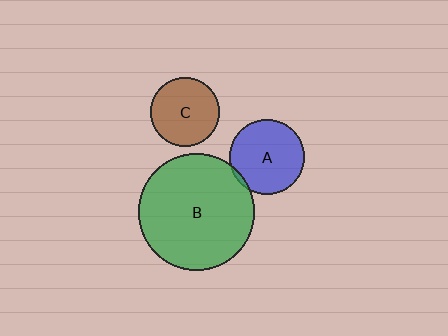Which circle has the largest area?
Circle B (green).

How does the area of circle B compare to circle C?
Approximately 2.9 times.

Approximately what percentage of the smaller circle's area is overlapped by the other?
Approximately 5%.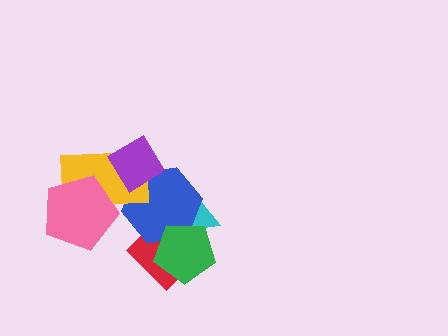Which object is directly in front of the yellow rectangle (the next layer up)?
The pink pentagon is directly in front of the yellow rectangle.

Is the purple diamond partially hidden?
No, no other shape covers it.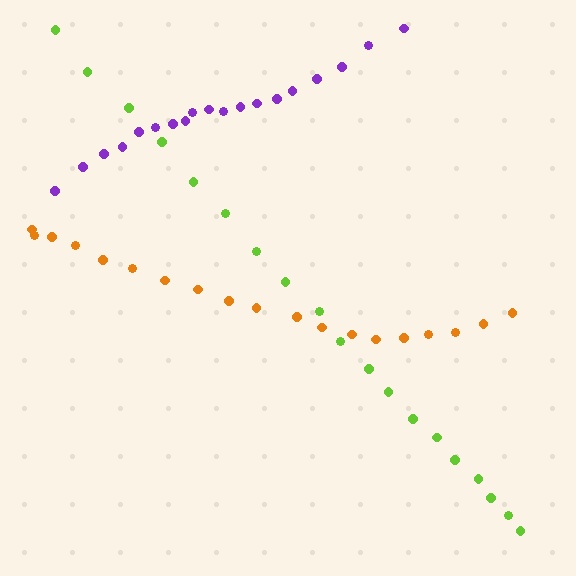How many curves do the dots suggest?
There are 3 distinct paths.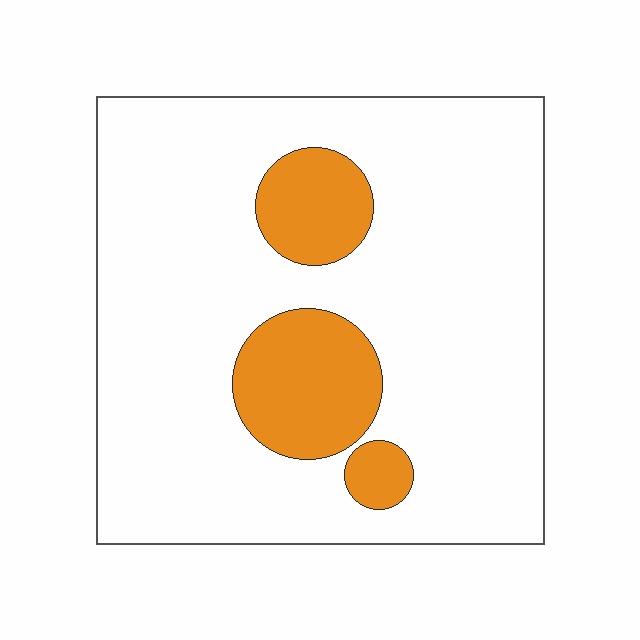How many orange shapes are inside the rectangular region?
3.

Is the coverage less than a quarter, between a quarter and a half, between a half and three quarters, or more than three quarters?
Less than a quarter.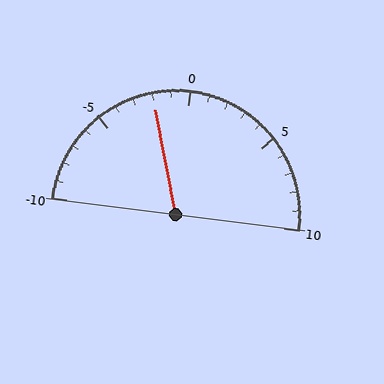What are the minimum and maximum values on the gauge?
The gauge ranges from -10 to 10.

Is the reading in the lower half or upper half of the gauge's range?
The reading is in the lower half of the range (-10 to 10).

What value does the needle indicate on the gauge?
The needle indicates approximately -2.